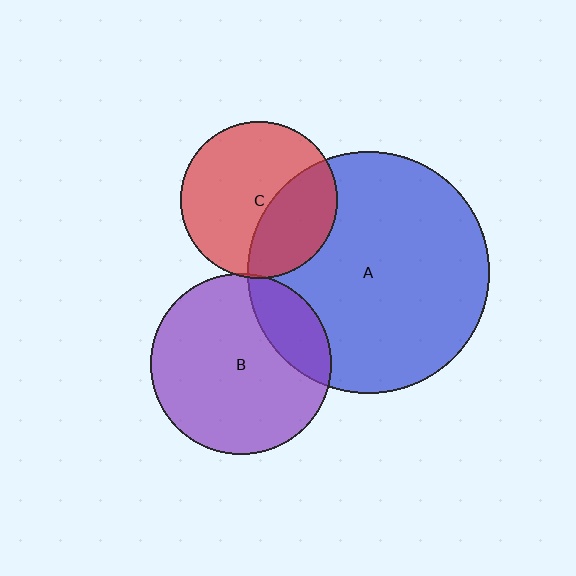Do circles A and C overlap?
Yes.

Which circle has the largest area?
Circle A (blue).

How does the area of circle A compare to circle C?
Approximately 2.4 times.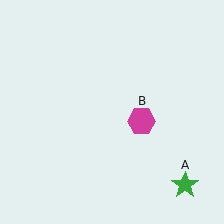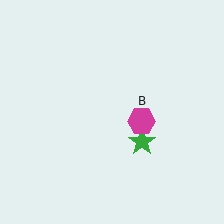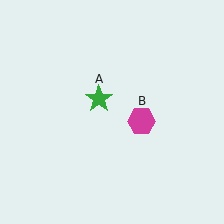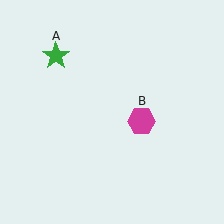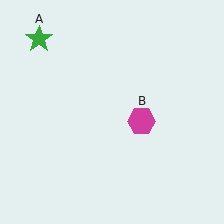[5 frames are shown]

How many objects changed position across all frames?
1 object changed position: green star (object A).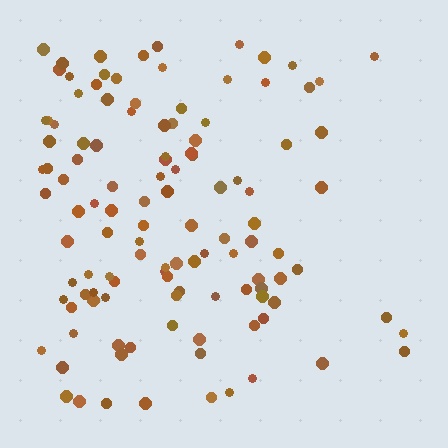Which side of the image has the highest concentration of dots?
The left.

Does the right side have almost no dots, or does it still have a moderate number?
Still a moderate number, just noticeably fewer than the left.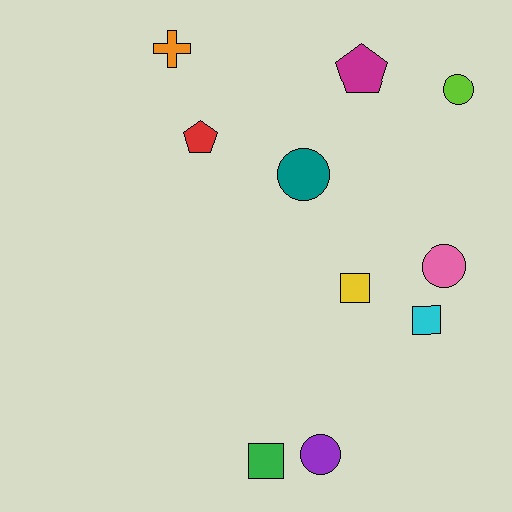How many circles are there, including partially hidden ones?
There are 4 circles.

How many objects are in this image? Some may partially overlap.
There are 10 objects.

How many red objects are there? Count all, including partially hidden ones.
There is 1 red object.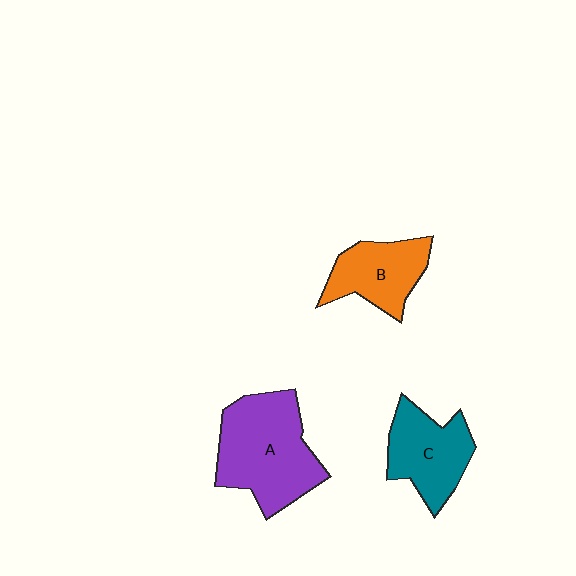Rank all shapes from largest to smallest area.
From largest to smallest: A (purple), C (teal), B (orange).